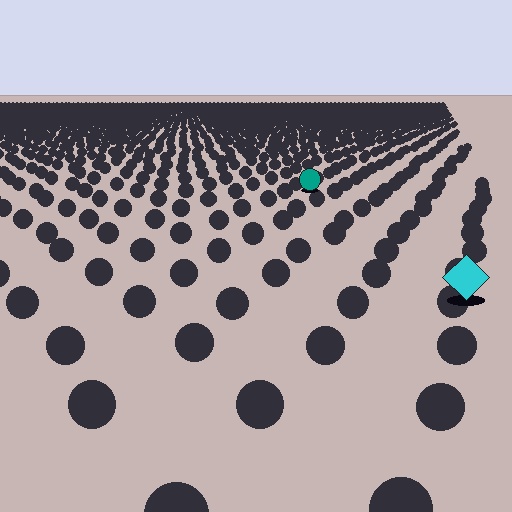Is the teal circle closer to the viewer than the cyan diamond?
No. The cyan diamond is closer — you can tell from the texture gradient: the ground texture is coarser near it.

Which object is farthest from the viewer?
The teal circle is farthest from the viewer. It appears smaller and the ground texture around it is denser.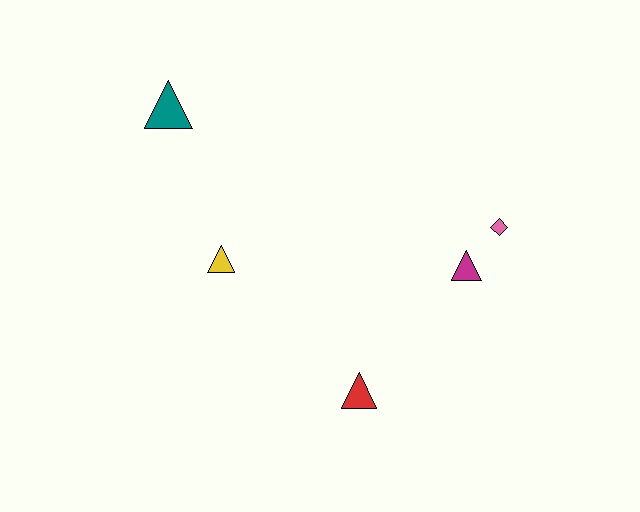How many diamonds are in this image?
There is 1 diamond.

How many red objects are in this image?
There is 1 red object.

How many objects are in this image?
There are 5 objects.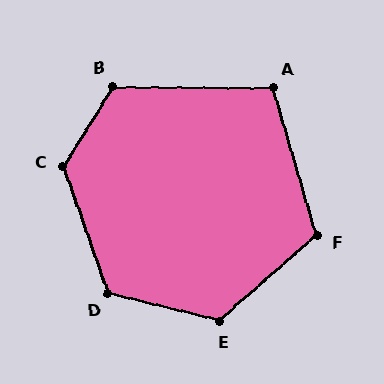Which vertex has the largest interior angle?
C, at approximately 128 degrees.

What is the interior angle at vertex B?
Approximately 121 degrees (obtuse).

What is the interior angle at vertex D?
Approximately 124 degrees (obtuse).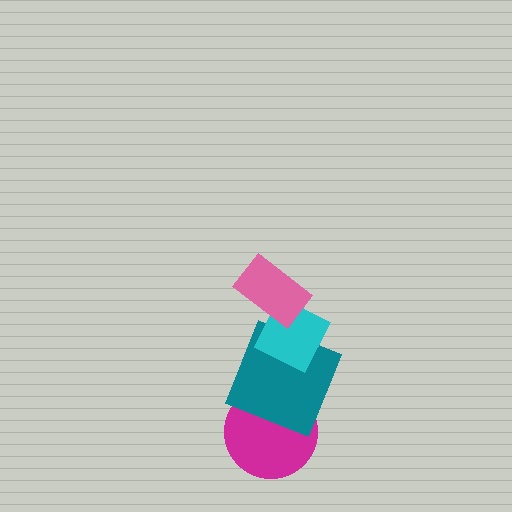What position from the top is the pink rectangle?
The pink rectangle is 1st from the top.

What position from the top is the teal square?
The teal square is 3rd from the top.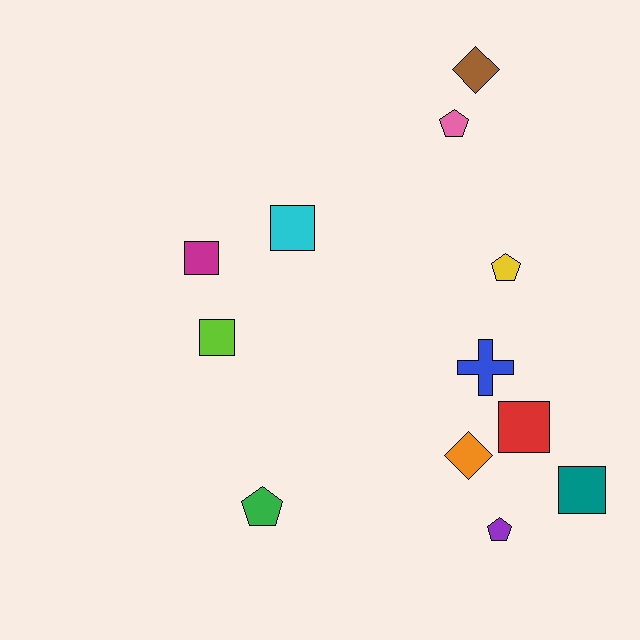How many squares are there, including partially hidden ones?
There are 5 squares.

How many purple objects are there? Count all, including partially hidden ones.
There is 1 purple object.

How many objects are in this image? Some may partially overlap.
There are 12 objects.